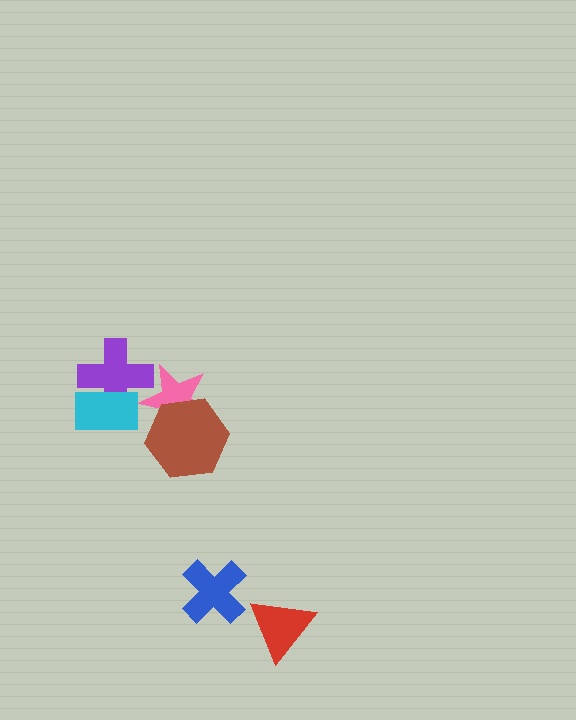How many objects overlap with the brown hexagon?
1 object overlaps with the brown hexagon.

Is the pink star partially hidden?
Yes, it is partially covered by another shape.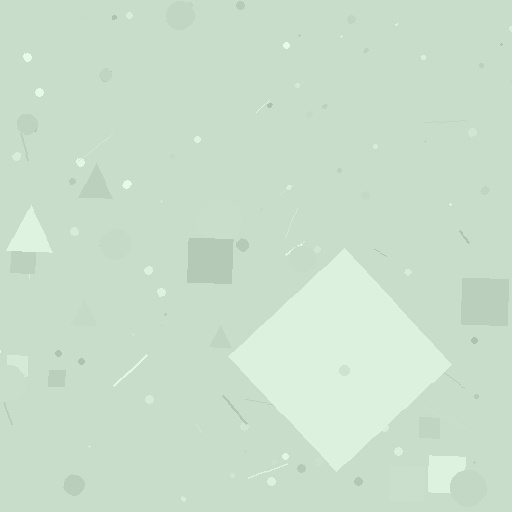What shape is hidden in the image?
A diamond is hidden in the image.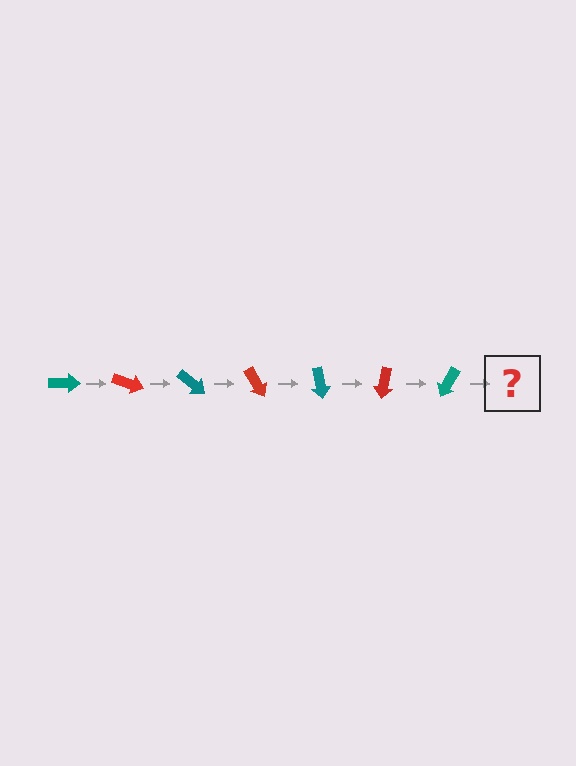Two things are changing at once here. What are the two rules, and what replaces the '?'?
The two rules are that it rotates 20 degrees each step and the color cycles through teal and red. The '?' should be a red arrow, rotated 140 degrees from the start.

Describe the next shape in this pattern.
It should be a red arrow, rotated 140 degrees from the start.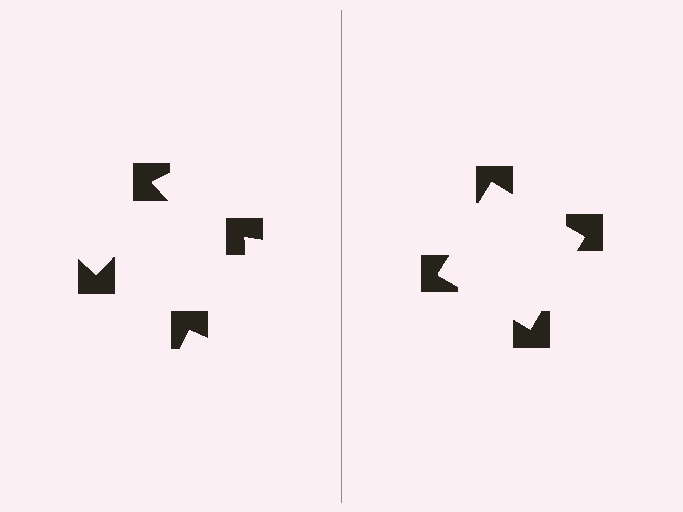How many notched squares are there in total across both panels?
8 — 4 on each side.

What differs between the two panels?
The notched squares are positioned identically on both sides; only the wedge orientations differ. On the right they align to a square; on the left they are misaligned.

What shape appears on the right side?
An illusory square.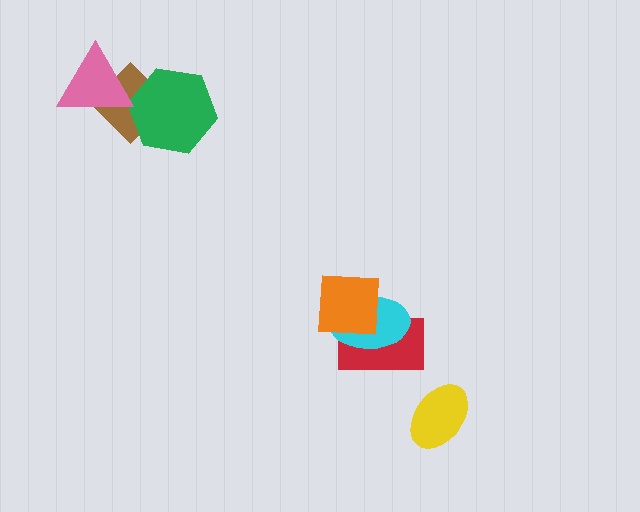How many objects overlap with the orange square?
2 objects overlap with the orange square.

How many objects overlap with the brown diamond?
2 objects overlap with the brown diamond.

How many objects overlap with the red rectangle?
2 objects overlap with the red rectangle.